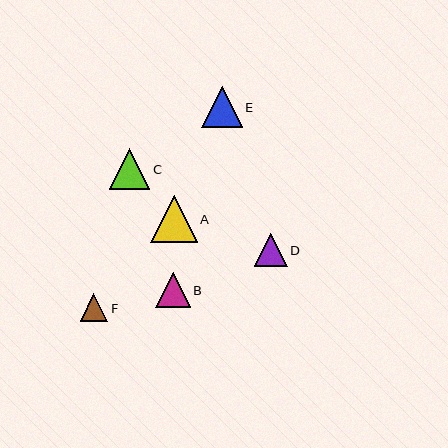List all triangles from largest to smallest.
From largest to smallest: A, E, C, B, D, F.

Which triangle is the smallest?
Triangle F is the smallest with a size of approximately 27 pixels.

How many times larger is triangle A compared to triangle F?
Triangle A is approximately 1.7 times the size of triangle F.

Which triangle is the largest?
Triangle A is the largest with a size of approximately 47 pixels.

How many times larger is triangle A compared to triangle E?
Triangle A is approximately 1.1 times the size of triangle E.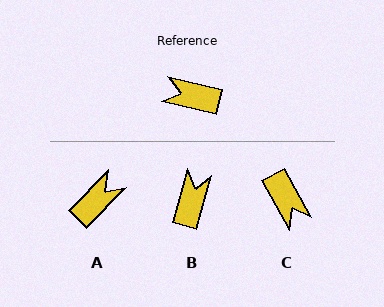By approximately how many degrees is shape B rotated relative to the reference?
Approximately 93 degrees clockwise.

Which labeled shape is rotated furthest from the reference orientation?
C, about 131 degrees away.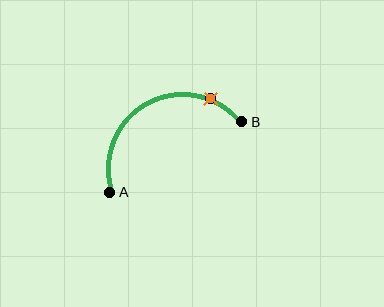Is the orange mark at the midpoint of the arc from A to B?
No. The orange mark lies on the arc but is closer to endpoint B. The arc midpoint would be at the point on the curve equidistant along the arc from both A and B.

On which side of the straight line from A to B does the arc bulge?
The arc bulges above the straight line connecting A and B.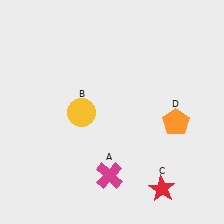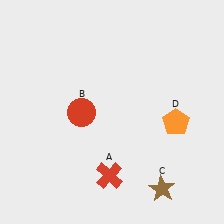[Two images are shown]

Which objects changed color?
A changed from magenta to red. B changed from yellow to red. C changed from red to brown.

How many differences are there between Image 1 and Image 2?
There are 3 differences between the two images.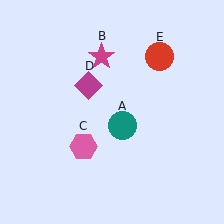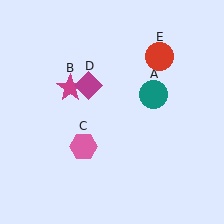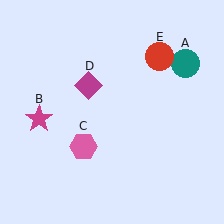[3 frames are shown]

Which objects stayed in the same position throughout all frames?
Pink hexagon (object C) and magenta diamond (object D) and red circle (object E) remained stationary.